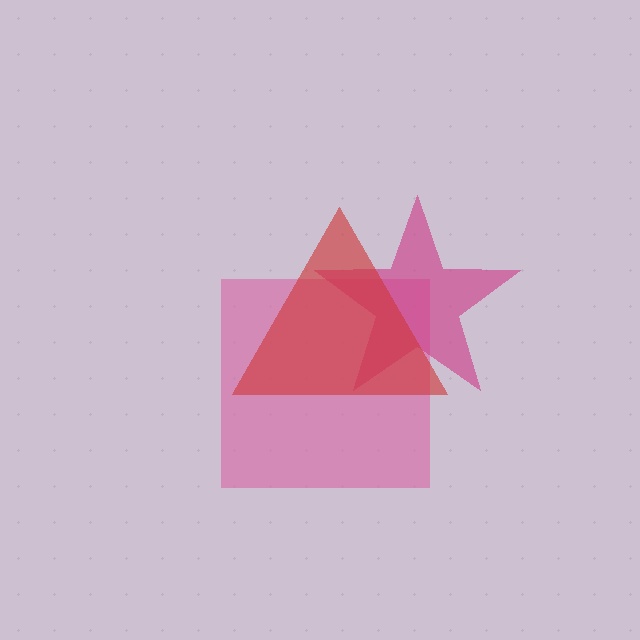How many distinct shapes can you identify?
There are 3 distinct shapes: a pink square, a magenta star, a red triangle.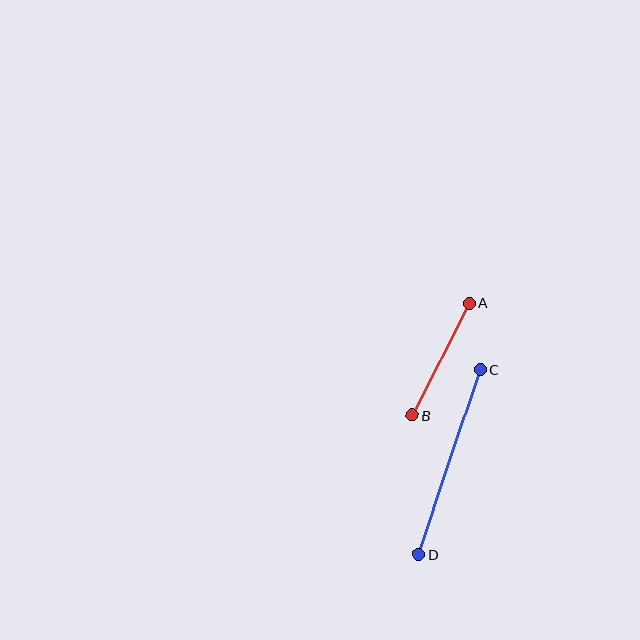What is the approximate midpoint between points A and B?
The midpoint is at approximately (441, 359) pixels.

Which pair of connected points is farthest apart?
Points C and D are farthest apart.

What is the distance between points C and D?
The distance is approximately 195 pixels.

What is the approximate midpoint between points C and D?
The midpoint is at approximately (449, 462) pixels.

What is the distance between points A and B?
The distance is approximately 126 pixels.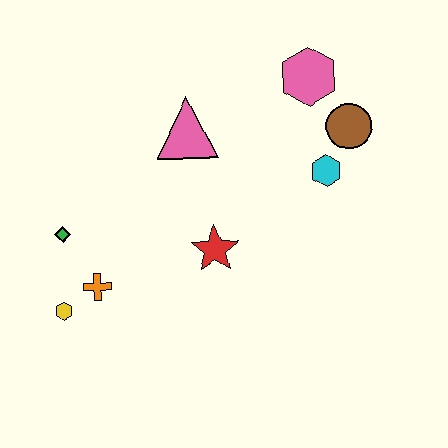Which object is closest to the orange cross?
The yellow hexagon is closest to the orange cross.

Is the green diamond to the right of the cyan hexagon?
No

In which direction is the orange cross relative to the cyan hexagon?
The orange cross is to the left of the cyan hexagon.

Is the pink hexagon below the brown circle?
No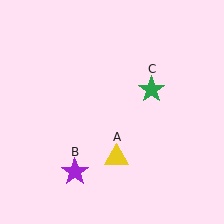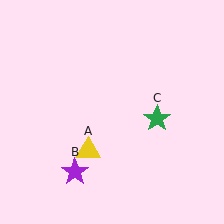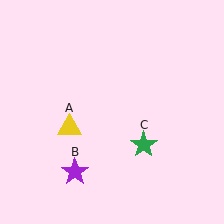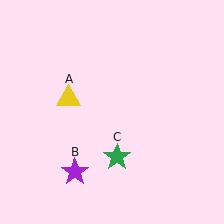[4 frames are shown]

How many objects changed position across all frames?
2 objects changed position: yellow triangle (object A), green star (object C).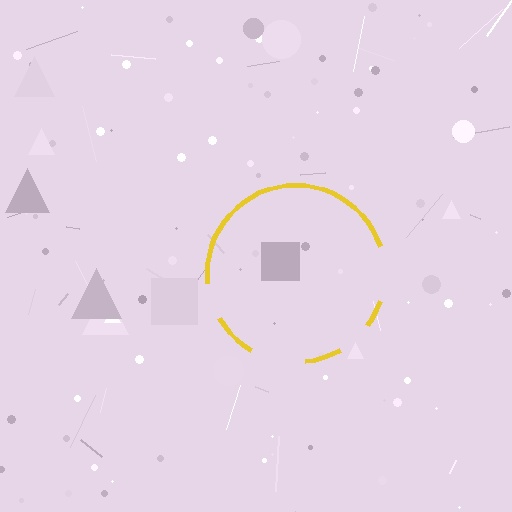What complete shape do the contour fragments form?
The contour fragments form a circle.